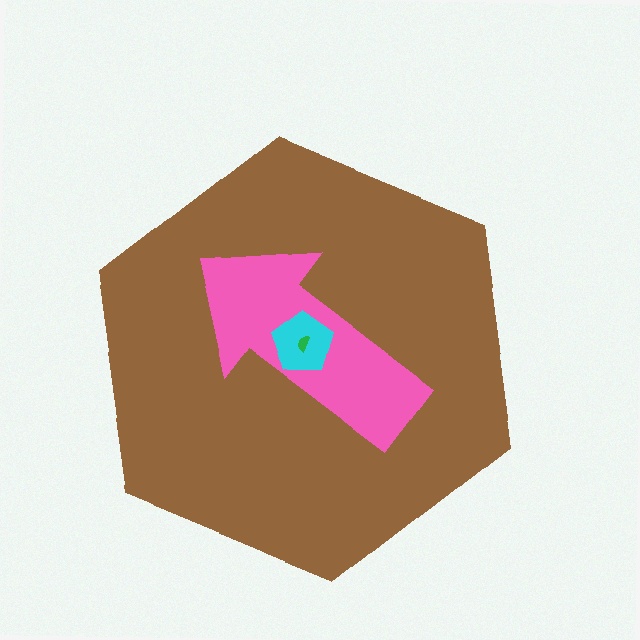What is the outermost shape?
The brown hexagon.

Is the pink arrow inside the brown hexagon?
Yes.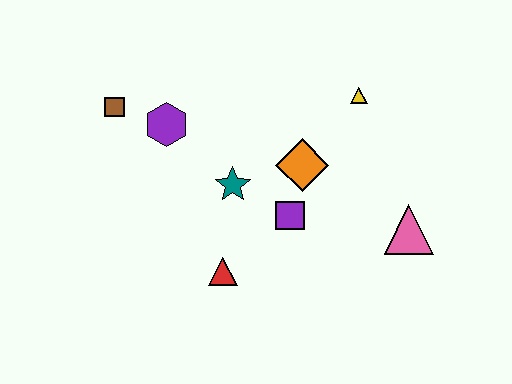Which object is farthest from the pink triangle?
The brown square is farthest from the pink triangle.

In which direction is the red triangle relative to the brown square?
The red triangle is below the brown square.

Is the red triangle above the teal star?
No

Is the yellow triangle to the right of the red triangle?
Yes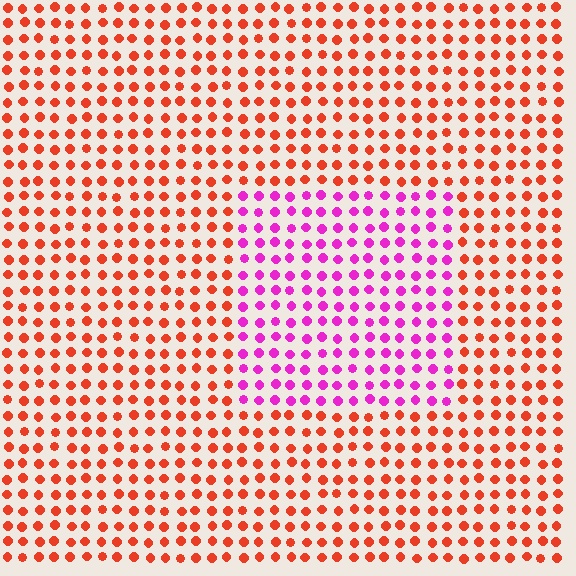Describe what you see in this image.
The image is filled with small red elements in a uniform arrangement. A rectangle-shaped region is visible where the elements are tinted to a slightly different hue, forming a subtle color boundary.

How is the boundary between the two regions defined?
The boundary is defined purely by a slight shift in hue (about 60 degrees). Spacing, size, and orientation are identical on both sides.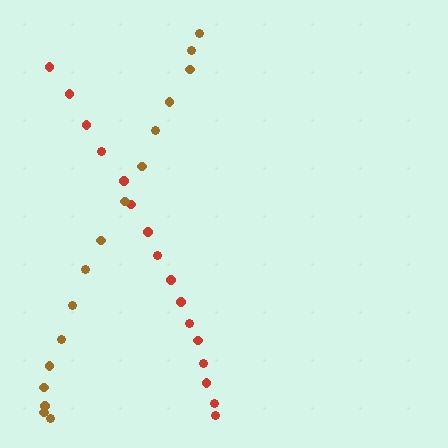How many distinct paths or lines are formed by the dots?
There are 2 distinct paths.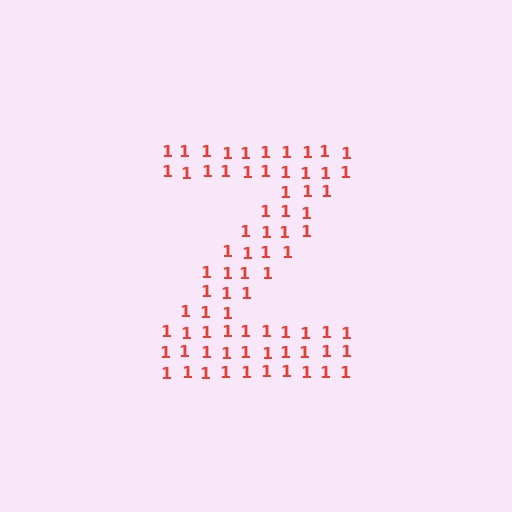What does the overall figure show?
The overall figure shows the letter Z.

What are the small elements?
The small elements are digit 1's.